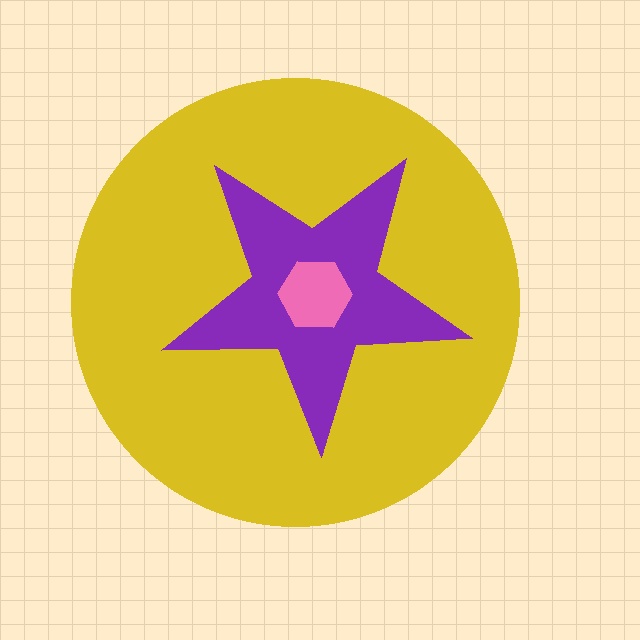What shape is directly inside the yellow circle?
The purple star.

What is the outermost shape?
The yellow circle.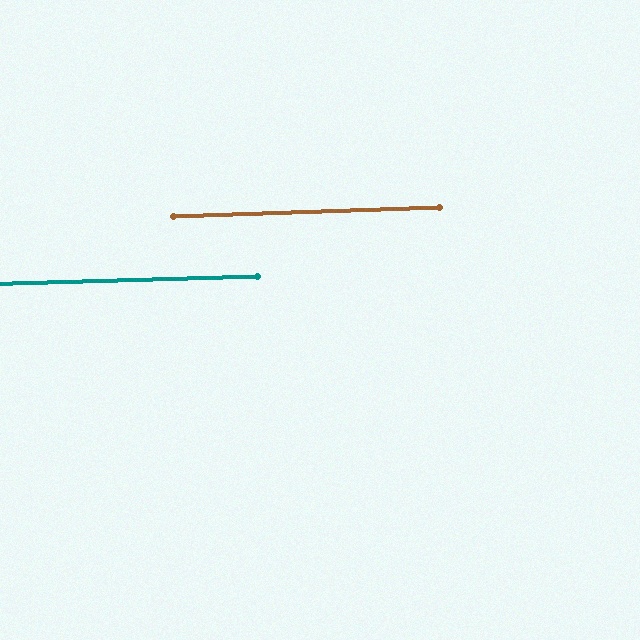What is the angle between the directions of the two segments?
Approximately 0 degrees.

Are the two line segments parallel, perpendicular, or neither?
Parallel — their directions differ by only 0.2°.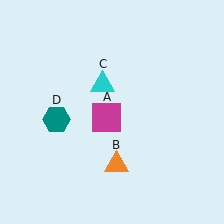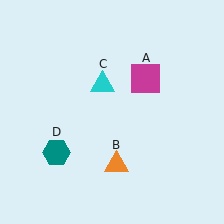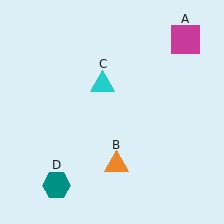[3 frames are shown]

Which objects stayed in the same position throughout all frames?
Orange triangle (object B) and cyan triangle (object C) remained stationary.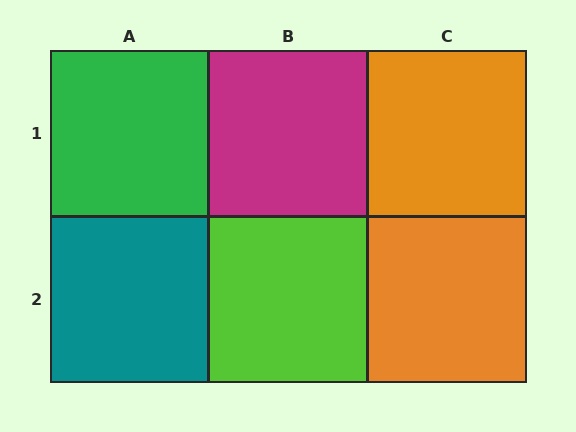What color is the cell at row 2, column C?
Orange.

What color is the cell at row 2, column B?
Lime.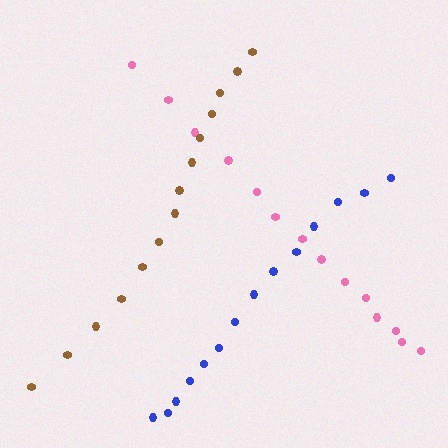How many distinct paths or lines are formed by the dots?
There are 3 distinct paths.